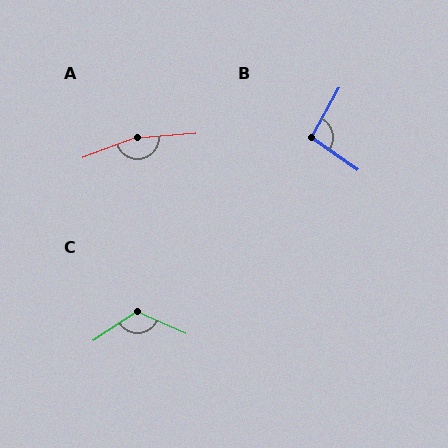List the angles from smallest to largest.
B (96°), C (122°), A (164°).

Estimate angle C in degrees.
Approximately 122 degrees.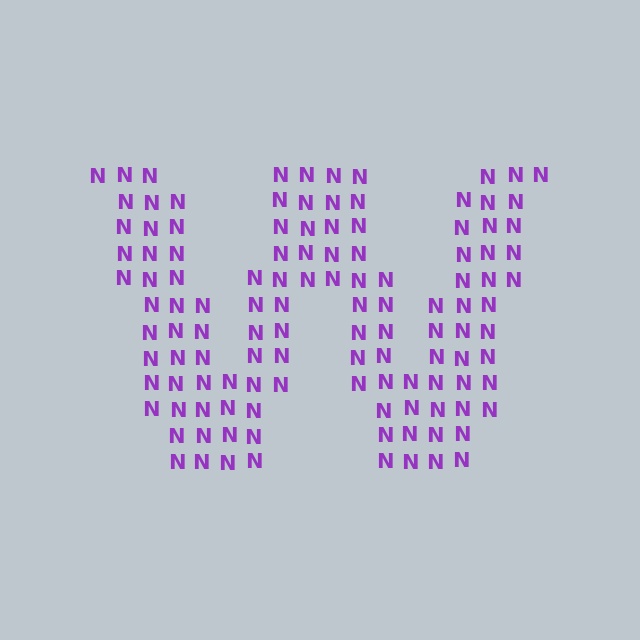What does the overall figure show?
The overall figure shows the letter W.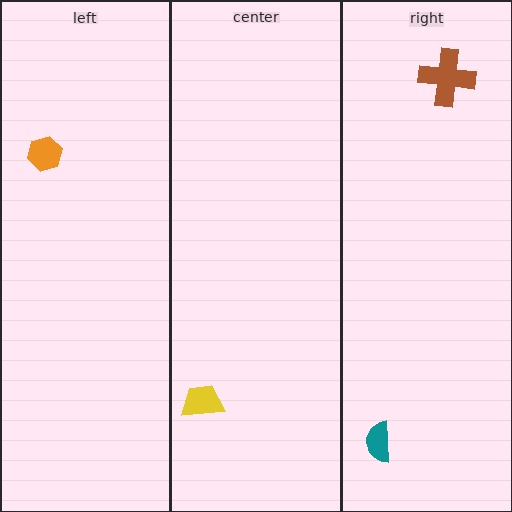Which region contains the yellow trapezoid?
The center region.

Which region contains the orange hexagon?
The left region.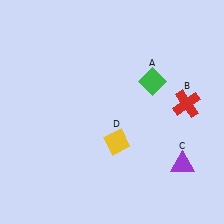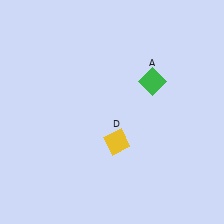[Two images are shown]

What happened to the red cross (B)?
The red cross (B) was removed in Image 2. It was in the top-right area of Image 1.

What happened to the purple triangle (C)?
The purple triangle (C) was removed in Image 2. It was in the bottom-right area of Image 1.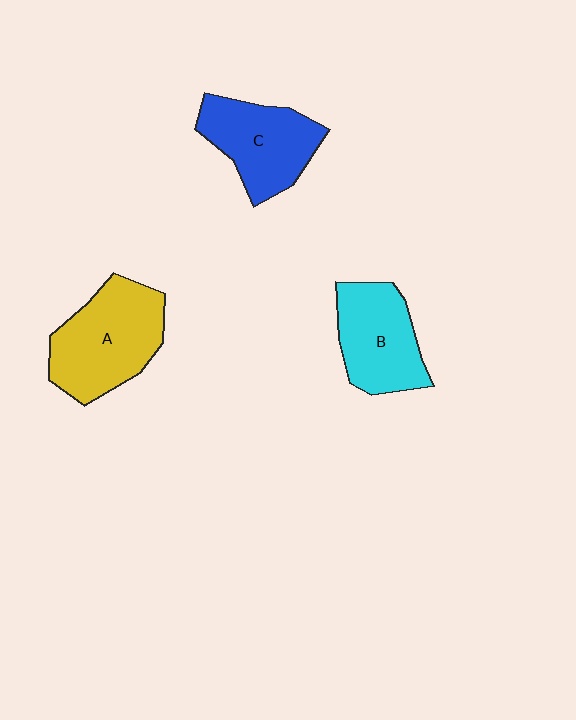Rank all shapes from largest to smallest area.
From largest to smallest: A (yellow), C (blue), B (cyan).